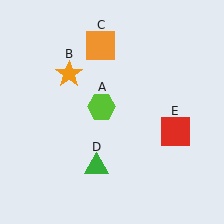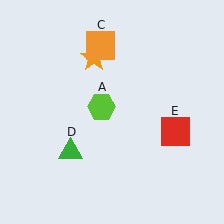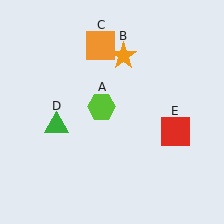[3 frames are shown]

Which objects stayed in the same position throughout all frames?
Lime hexagon (object A) and orange square (object C) and red square (object E) remained stationary.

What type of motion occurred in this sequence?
The orange star (object B), green triangle (object D) rotated clockwise around the center of the scene.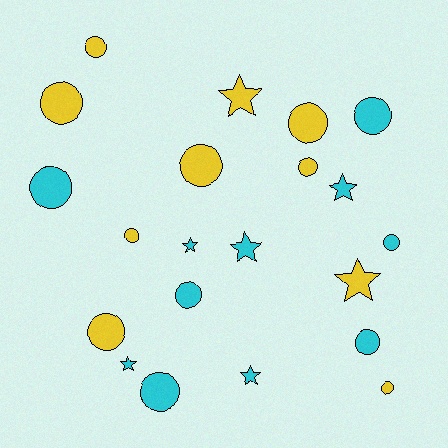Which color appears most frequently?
Cyan, with 11 objects.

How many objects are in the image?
There are 21 objects.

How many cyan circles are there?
There are 6 cyan circles.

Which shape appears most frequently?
Circle, with 14 objects.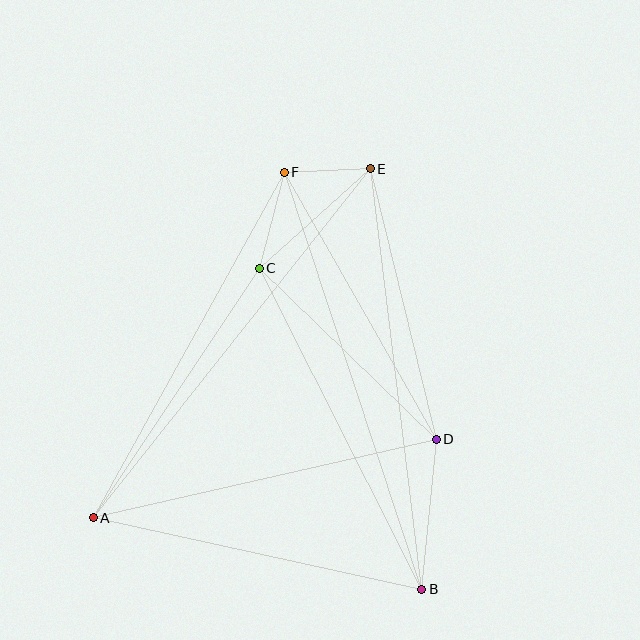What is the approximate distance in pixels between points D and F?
The distance between D and F is approximately 307 pixels.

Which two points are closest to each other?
Points E and F are closest to each other.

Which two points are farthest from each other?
Points A and E are farthest from each other.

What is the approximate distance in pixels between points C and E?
The distance between C and E is approximately 149 pixels.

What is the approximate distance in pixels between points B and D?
The distance between B and D is approximately 150 pixels.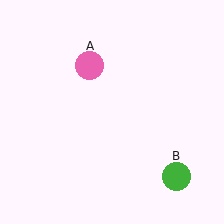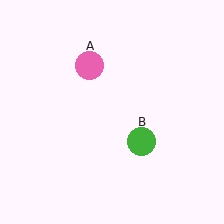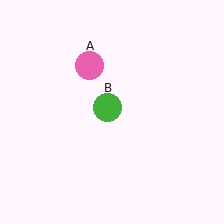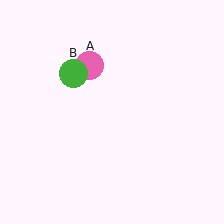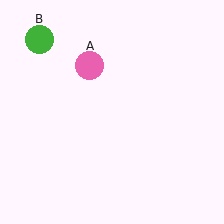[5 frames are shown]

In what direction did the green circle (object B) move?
The green circle (object B) moved up and to the left.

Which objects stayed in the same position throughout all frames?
Pink circle (object A) remained stationary.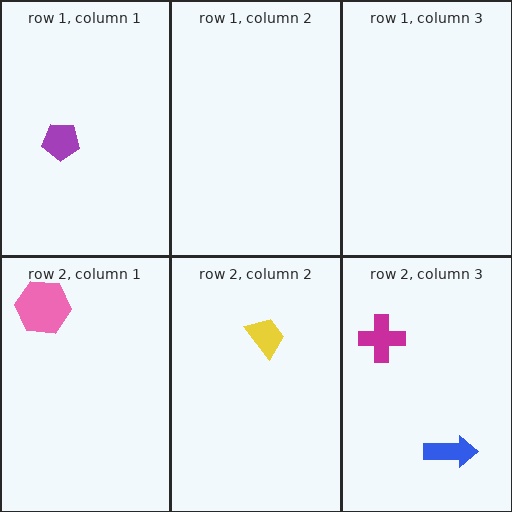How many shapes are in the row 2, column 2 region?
1.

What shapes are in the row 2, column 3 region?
The magenta cross, the blue arrow.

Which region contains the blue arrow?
The row 2, column 3 region.